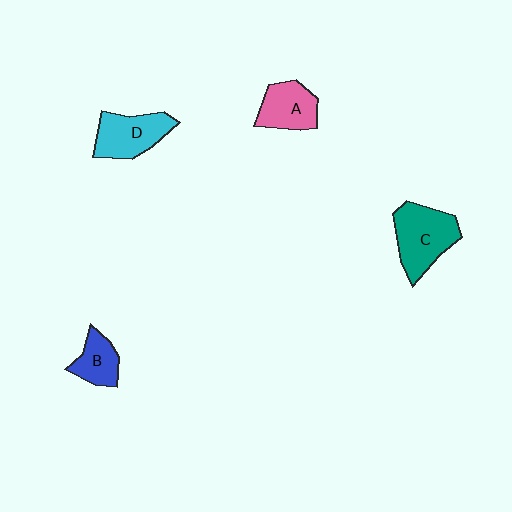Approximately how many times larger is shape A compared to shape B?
Approximately 1.3 times.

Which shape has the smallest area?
Shape B (blue).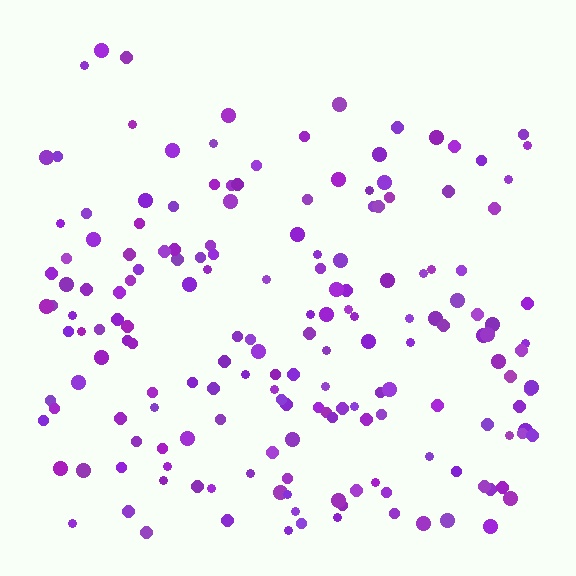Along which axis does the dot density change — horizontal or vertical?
Vertical.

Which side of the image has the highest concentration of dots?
The bottom.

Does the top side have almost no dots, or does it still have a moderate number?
Still a moderate number, just noticeably fewer than the bottom.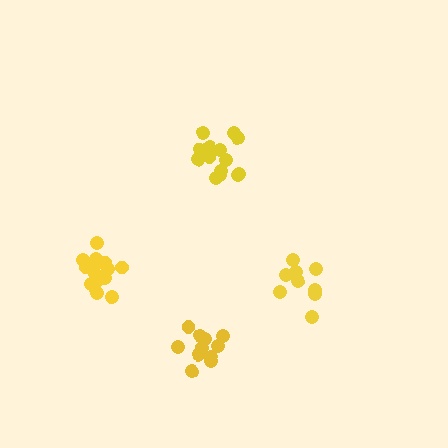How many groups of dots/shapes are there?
There are 4 groups.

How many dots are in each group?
Group 1: 15 dots, Group 2: 11 dots, Group 3: 9 dots, Group 4: 14 dots (49 total).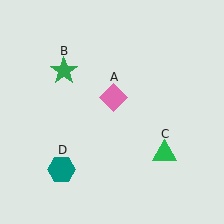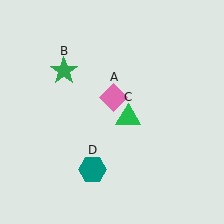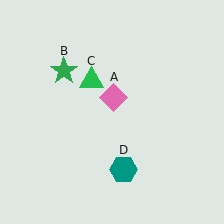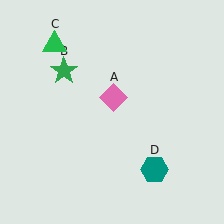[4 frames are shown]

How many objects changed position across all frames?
2 objects changed position: green triangle (object C), teal hexagon (object D).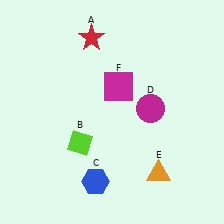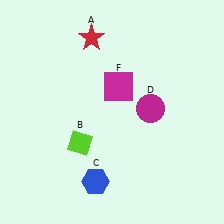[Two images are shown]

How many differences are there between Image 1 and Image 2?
There is 1 difference between the two images.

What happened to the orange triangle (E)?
The orange triangle (E) was removed in Image 2. It was in the bottom-right area of Image 1.